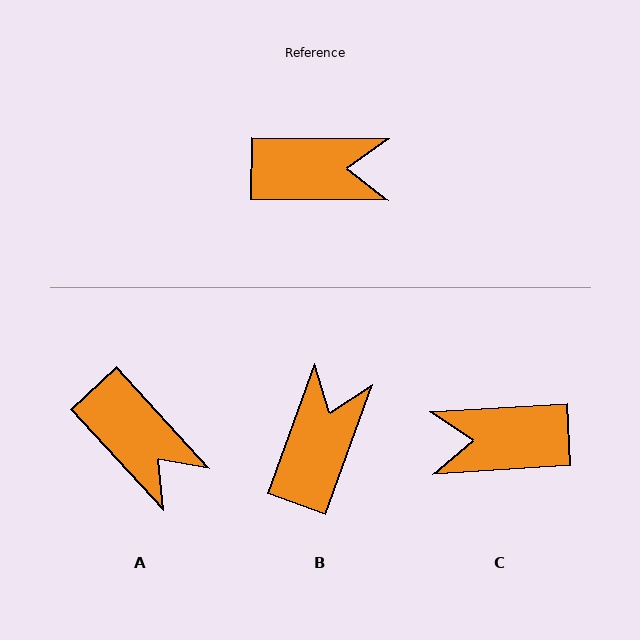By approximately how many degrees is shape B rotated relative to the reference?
Approximately 71 degrees counter-clockwise.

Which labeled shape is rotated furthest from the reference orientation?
C, about 176 degrees away.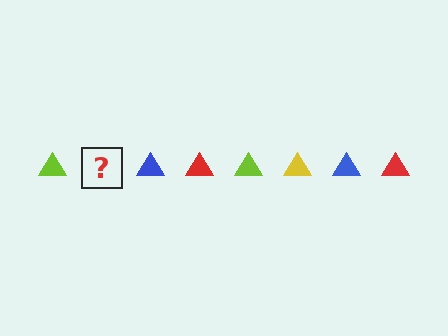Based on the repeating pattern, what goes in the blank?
The blank should be a yellow triangle.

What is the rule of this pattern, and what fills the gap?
The rule is that the pattern cycles through lime, yellow, blue, red triangles. The gap should be filled with a yellow triangle.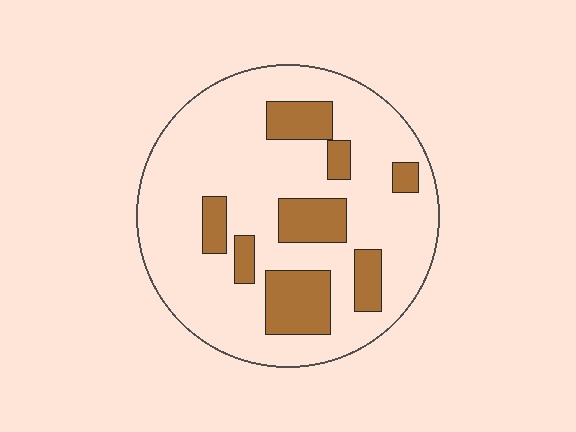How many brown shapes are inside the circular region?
8.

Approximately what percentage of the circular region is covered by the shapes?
Approximately 20%.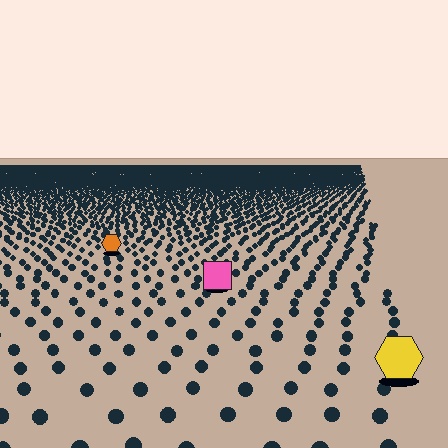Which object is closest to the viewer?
The yellow hexagon is closest. The texture marks near it are larger and more spread out.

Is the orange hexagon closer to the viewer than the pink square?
No. The pink square is closer — you can tell from the texture gradient: the ground texture is coarser near it.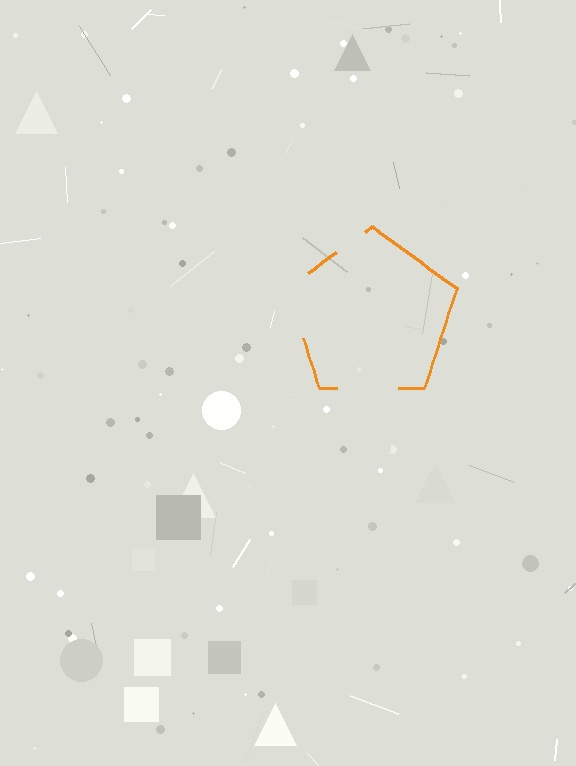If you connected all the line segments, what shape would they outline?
They would outline a pentagon.